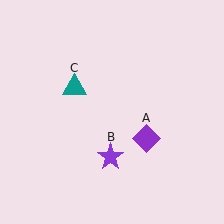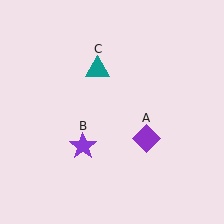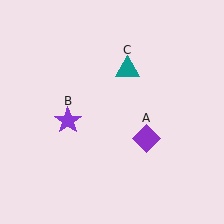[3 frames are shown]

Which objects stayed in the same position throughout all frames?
Purple diamond (object A) remained stationary.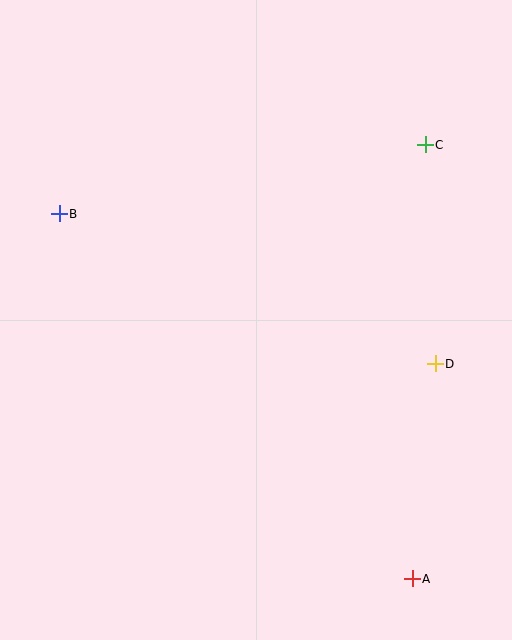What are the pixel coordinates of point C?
Point C is at (425, 145).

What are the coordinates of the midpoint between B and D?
The midpoint between B and D is at (247, 289).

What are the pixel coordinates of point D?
Point D is at (435, 364).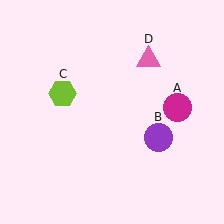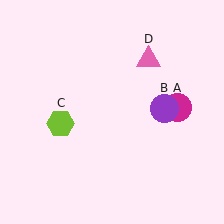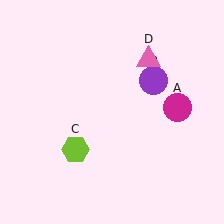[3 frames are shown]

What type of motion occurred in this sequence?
The purple circle (object B), lime hexagon (object C) rotated counterclockwise around the center of the scene.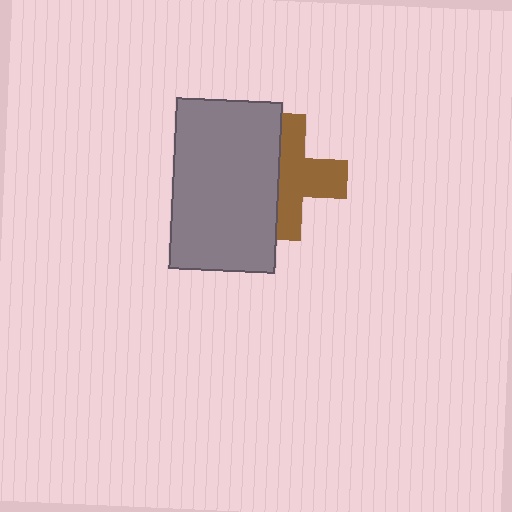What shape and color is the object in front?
The object in front is a gray rectangle.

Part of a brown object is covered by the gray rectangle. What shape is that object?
It is a cross.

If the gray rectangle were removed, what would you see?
You would see the complete brown cross.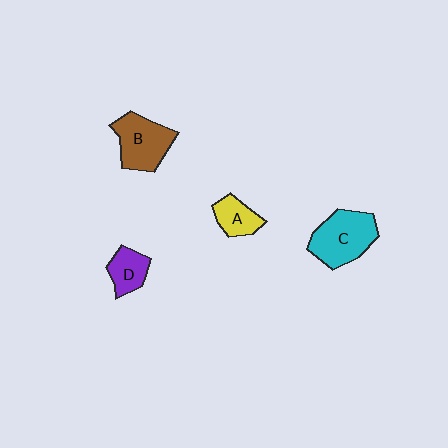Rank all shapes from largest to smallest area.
From largest to smallest: C (cyan), B (brown), D (purple), A (yellow).